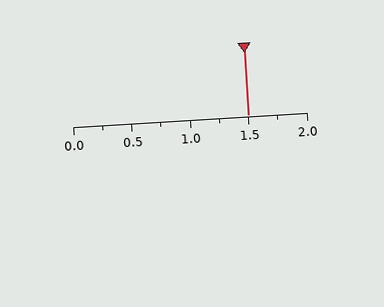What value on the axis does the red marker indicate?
The marker indicates approximately 1.5.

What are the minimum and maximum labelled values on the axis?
The axis runs from 0.0 to 2.0.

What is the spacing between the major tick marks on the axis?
The major ticks are spaced 0.5 apart.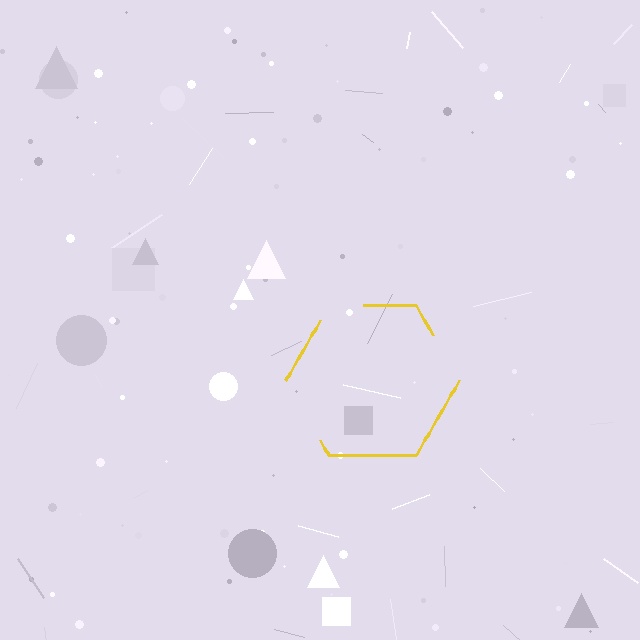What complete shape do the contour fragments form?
The contour fragments form a hexagon.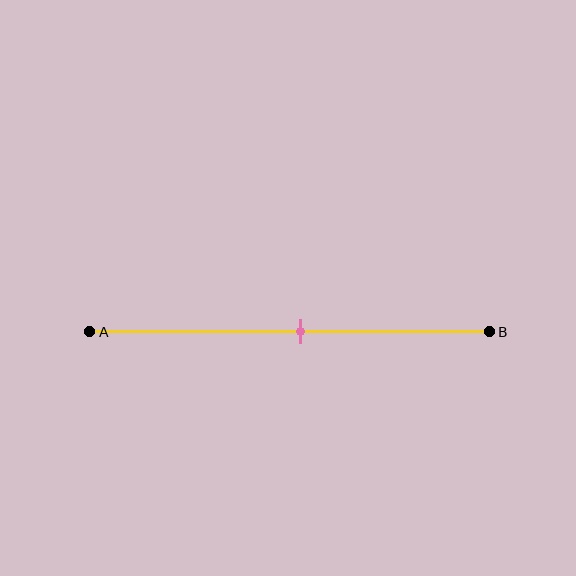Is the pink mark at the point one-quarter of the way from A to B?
No, the mark is at about 55% from A, not at the 25% one-quarter point.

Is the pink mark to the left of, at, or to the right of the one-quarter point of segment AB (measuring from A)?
The pink mark is to the right of the one-quarter point of segment AB.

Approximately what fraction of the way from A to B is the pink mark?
The pink mark is approximately 55% of the way from A to B.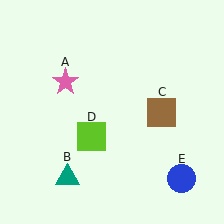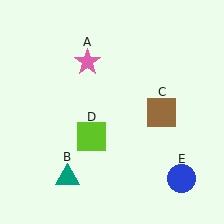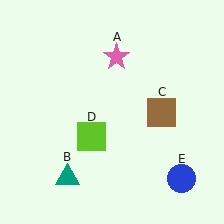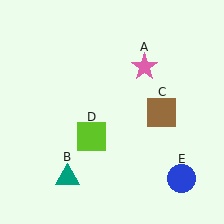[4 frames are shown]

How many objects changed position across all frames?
1 object changed position: pink star (object A).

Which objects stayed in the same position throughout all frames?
Teal triangle (object B) and brown square (object C) and lime square (object D) and blue circle (object E) remained stationary.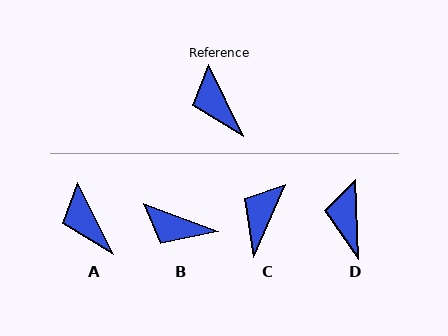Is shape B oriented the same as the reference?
No, it is off by about 44 degrees.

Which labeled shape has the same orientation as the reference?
A.